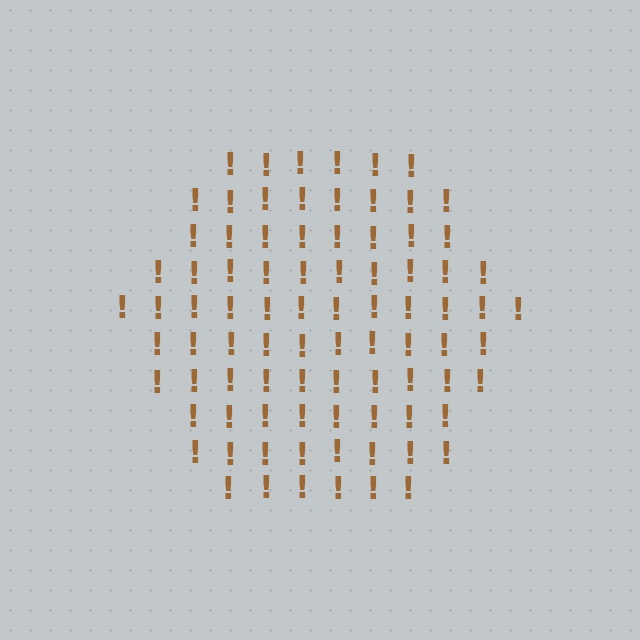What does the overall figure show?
The overall figure shows a hexagon.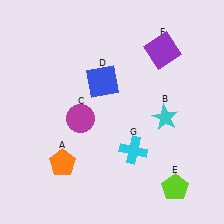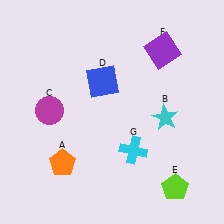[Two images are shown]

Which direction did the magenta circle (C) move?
The magenta circle (C) moved left.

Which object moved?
The magenta circle (C) moved left.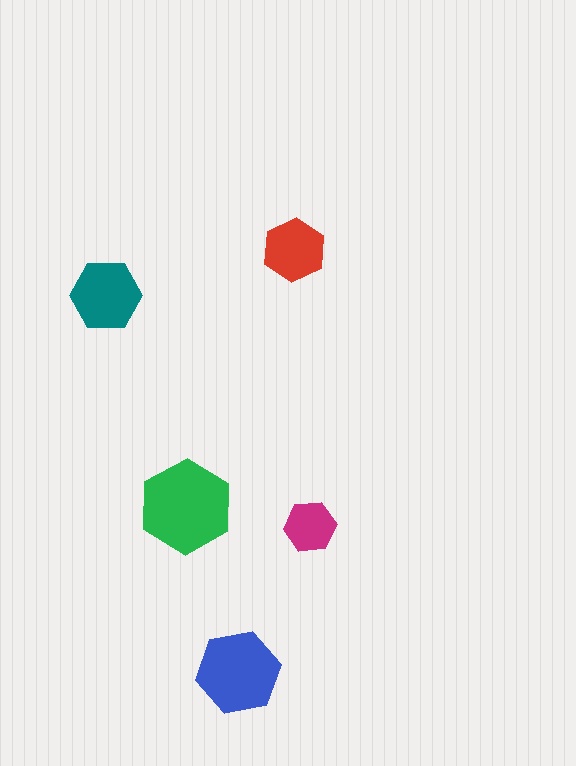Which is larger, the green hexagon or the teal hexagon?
The green one.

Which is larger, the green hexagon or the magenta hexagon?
The green one.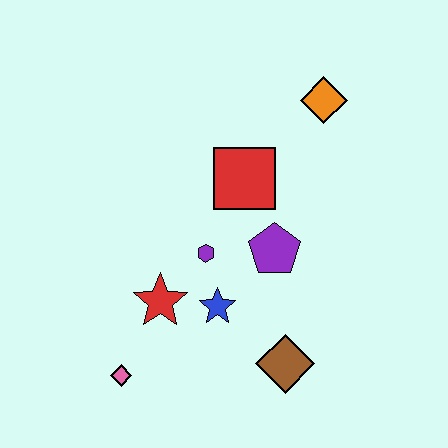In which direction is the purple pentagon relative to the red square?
The purple pentagon is below the red square.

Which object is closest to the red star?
The blue star is closest to the red star.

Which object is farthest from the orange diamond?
The pink diamond is farthest from the orange diamond.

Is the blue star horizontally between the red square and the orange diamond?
No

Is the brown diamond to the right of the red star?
Yes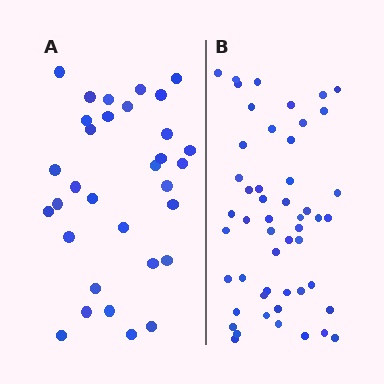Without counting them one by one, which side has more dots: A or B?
Region B (the right region) has more dots.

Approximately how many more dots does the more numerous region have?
Region B has approximately 20 more dots than region A.